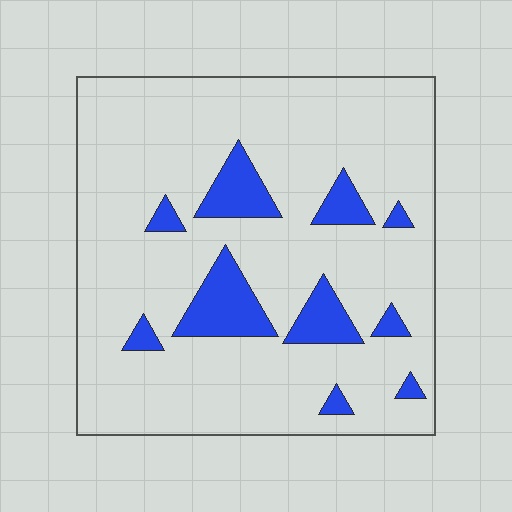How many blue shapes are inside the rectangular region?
10.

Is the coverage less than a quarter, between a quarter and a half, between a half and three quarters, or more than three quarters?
Less than a quarter.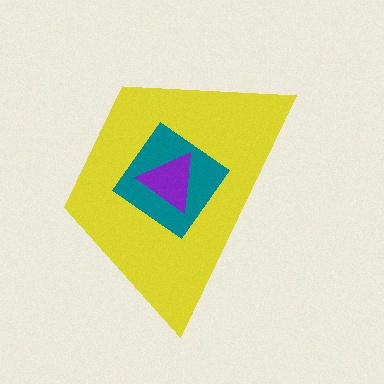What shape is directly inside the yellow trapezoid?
The teal diamond.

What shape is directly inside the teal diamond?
The purple triangle.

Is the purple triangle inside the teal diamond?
Yes.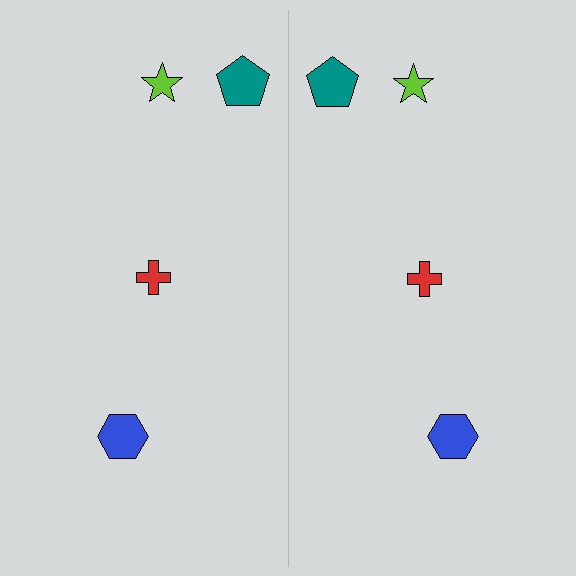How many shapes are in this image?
There are 8 shapes in this image.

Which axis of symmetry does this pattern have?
The pattern has a vertical axis of symmetry running through the center of the image.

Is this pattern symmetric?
Yes, this pattern has bilateral (reflection) symmetry.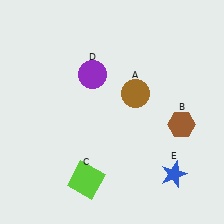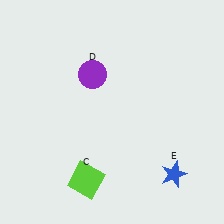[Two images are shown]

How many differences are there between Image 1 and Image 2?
There are 2 differences between the two images.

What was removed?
The brown circle (A), the brown hexagon (B) were removed in Image 2.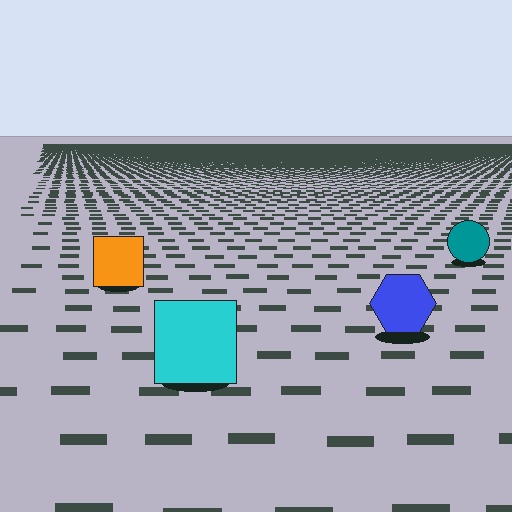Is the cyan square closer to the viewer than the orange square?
Yes. The cyan square is closer — you can tell from the texture gradient: the ground texture is coarser near it.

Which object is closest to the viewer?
The cyan square is closest. The texture marks near it are larger and more spread out.